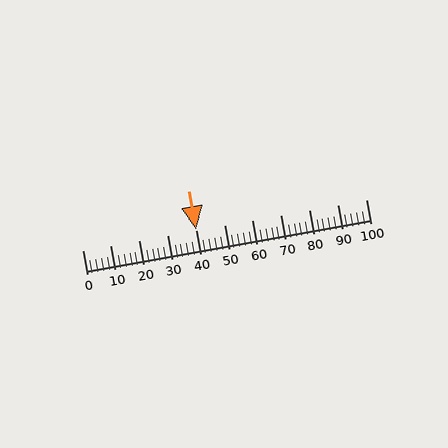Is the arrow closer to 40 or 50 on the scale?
The arrow is closer to 40.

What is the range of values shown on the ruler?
The ruler shows values from 0 to 100.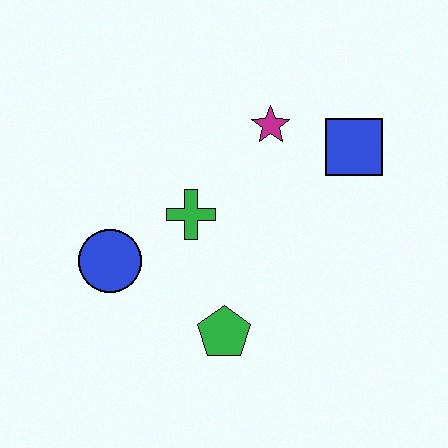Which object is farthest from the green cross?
The blue square is farthest from the green cross.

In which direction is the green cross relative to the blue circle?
The green cross is to the right of the blue circle.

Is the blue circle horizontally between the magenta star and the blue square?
No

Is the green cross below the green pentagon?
No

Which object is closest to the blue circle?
The green cross is closest to the blue circle.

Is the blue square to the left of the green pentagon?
No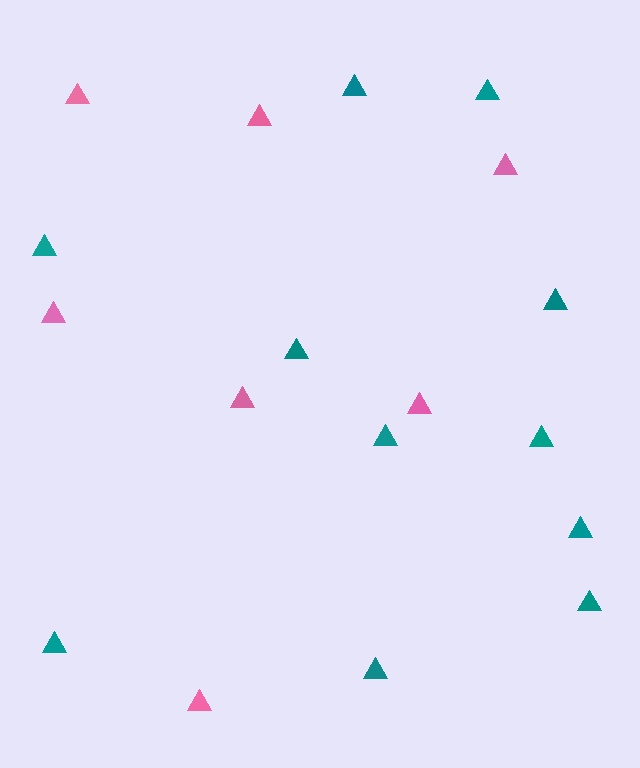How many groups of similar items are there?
There are 2 groups: one group of pink triangles (7) and one group of teal triangles (11).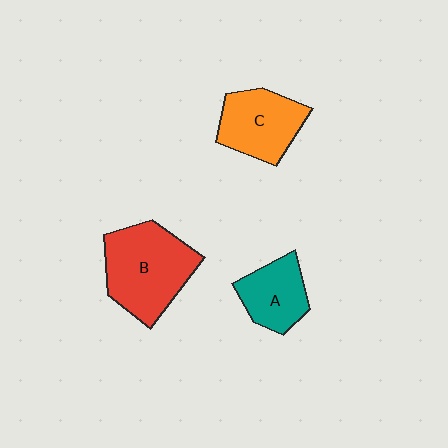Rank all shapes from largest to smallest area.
From largest to smallest: B (red), C (orange), A (teal).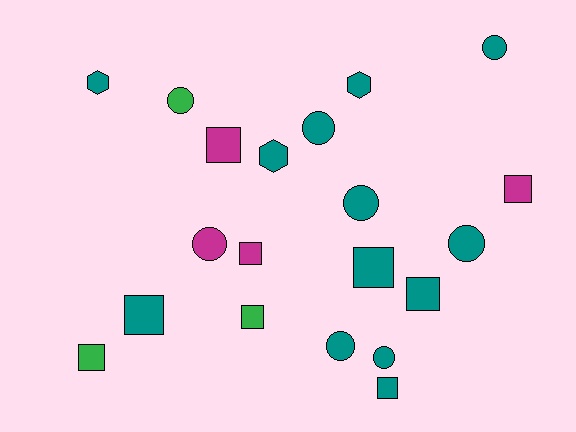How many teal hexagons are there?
There are 3 teal hexagons.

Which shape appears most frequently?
Square, with 9 objects.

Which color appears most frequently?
Teal, with 13 objects.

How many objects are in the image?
There are 20 objects.